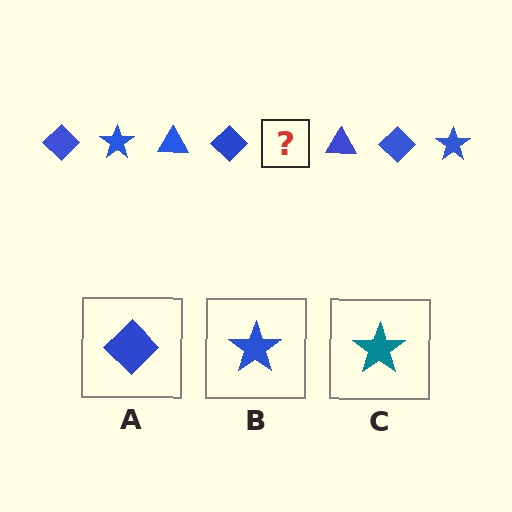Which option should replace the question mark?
Option B.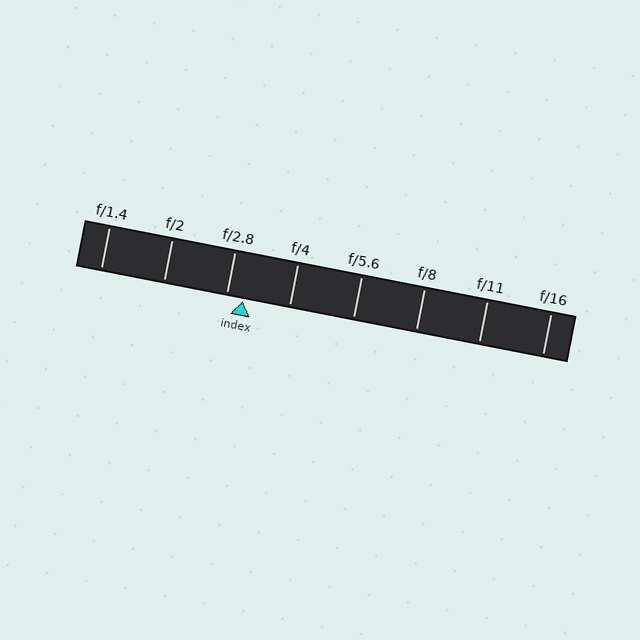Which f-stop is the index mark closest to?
The index mark is closest to f/2.8.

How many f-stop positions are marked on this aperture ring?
There are 8 f-stop positions marked.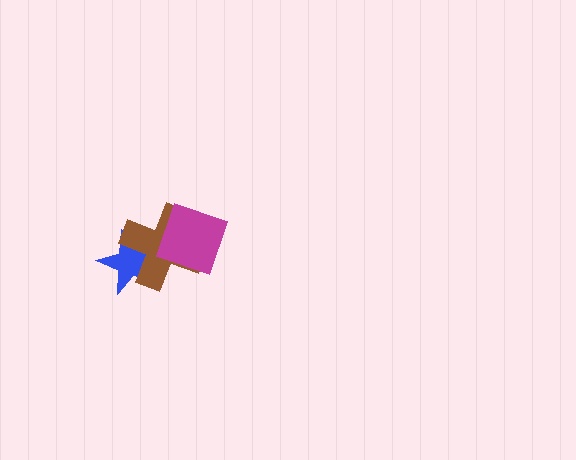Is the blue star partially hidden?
Yes, it is partially covered by another shape.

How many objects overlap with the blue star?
1 object overlaps with the blue star.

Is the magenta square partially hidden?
No, no other shape covers it.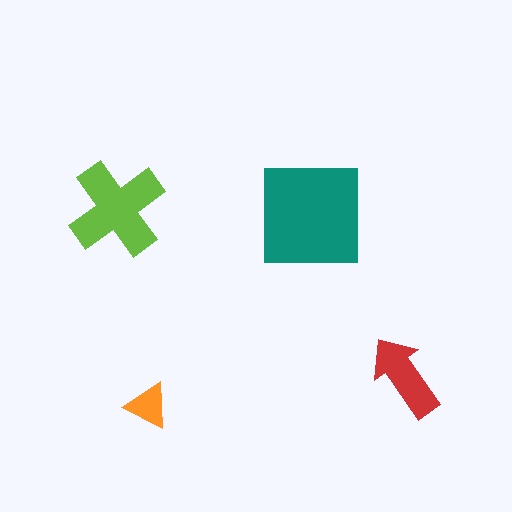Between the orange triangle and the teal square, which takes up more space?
The teal square.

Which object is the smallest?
The orange triangle.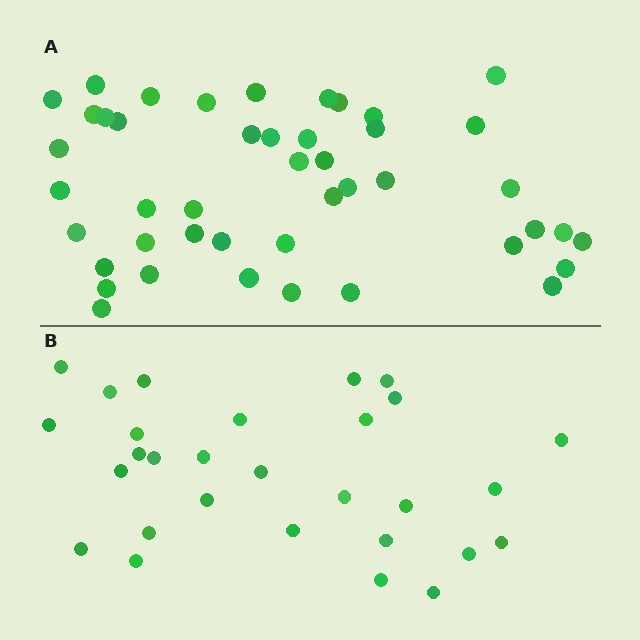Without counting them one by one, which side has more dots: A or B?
Region A (the top region) has more dots.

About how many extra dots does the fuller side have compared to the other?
Region A has approximately 15 more dots than region B.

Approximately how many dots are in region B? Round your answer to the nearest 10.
About 30 dots. (The exact count is 29, which rounds to 30.)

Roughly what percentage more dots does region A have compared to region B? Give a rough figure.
About 55% more.